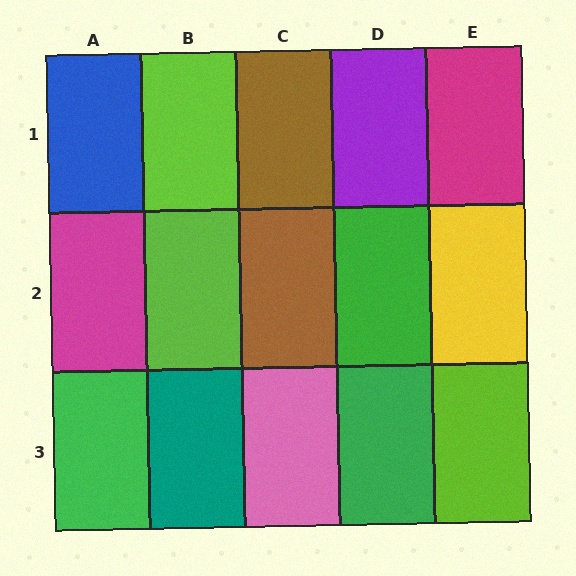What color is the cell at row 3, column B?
Teal.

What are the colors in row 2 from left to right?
Magenta, lime, brown, green, yellow.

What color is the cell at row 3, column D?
Green.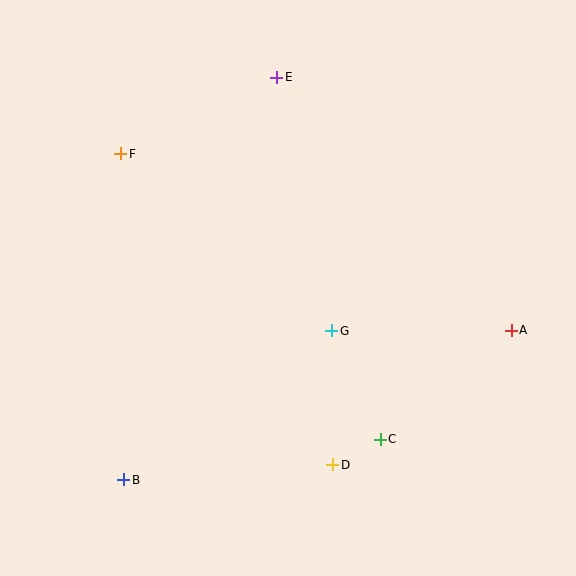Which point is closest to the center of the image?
Point G at (332, 331) is closest to the center.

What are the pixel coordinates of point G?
Point G is at (332, 331).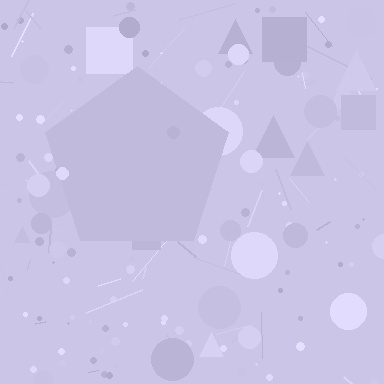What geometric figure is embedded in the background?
A pentagon is embedded in the background.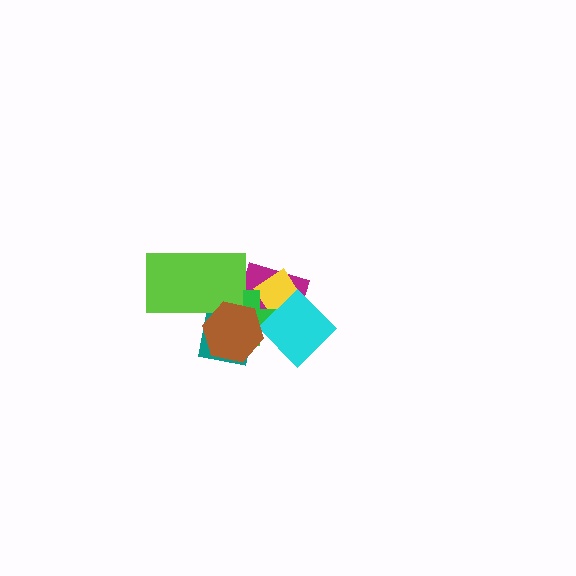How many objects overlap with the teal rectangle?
6 objects overlap with the teal rectangle.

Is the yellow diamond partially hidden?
Yes, it is partially covered by another shape.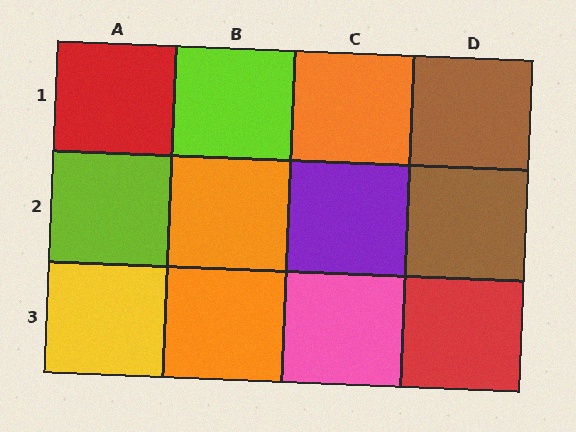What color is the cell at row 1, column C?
Orange.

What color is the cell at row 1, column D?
Brown.